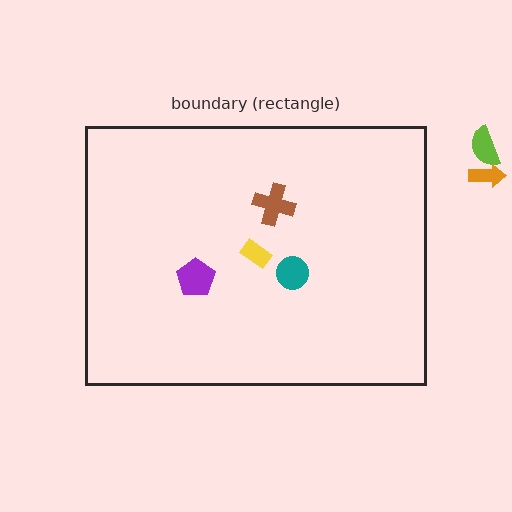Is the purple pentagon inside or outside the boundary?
Inside.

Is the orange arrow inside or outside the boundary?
Outside.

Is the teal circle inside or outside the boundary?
Inside.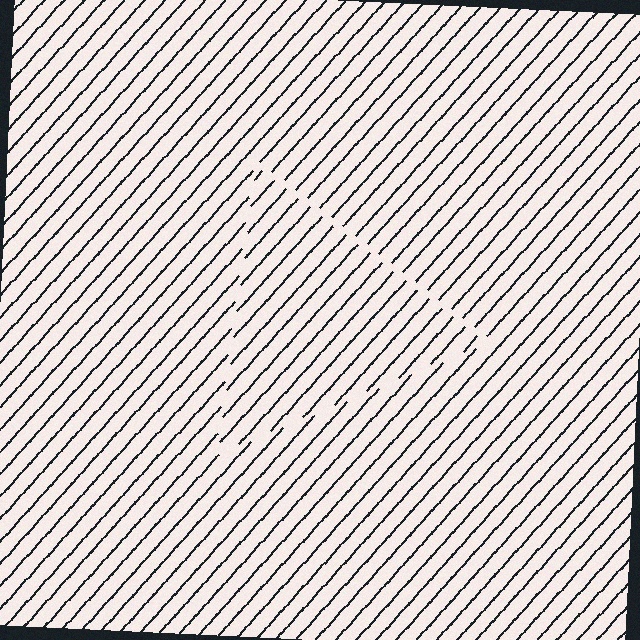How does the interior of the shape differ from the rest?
The interior of the shape contains the same grating, shifted by half a period — the contour is defined by the phase discontinuity where line-ends from the inner and outer gratings abut.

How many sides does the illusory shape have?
3 sides — the line-ends trace a triangle.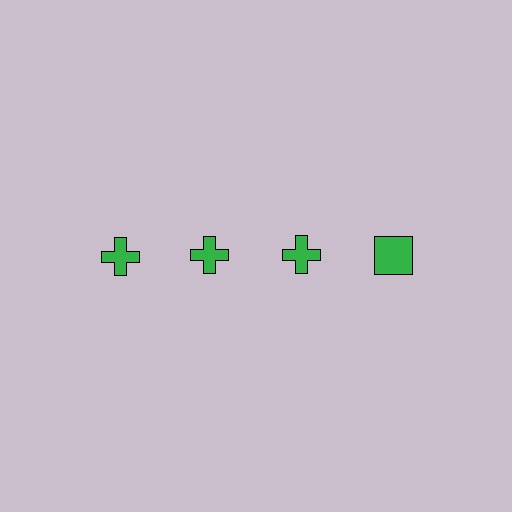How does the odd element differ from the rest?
It has a different shape: square instead of cross.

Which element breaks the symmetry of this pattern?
The green square in the top row, second from right column breaks the symmetry. All other shapes are green crosses.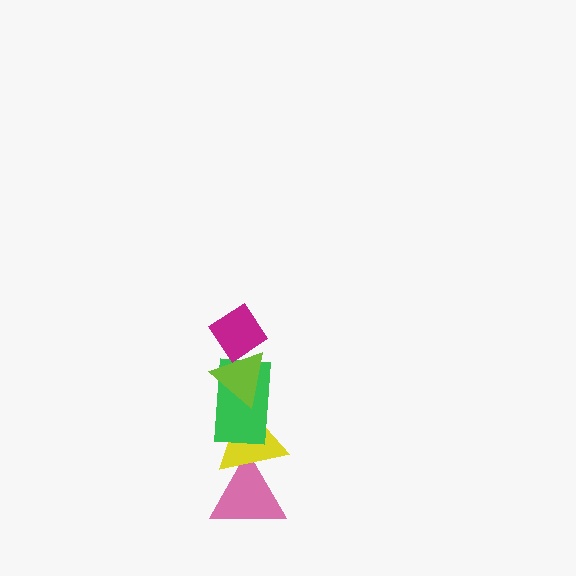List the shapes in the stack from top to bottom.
From top to bottom: the magenta diamond, the lime triangle, the green rectangle, the yellow triangle, the pink triangle.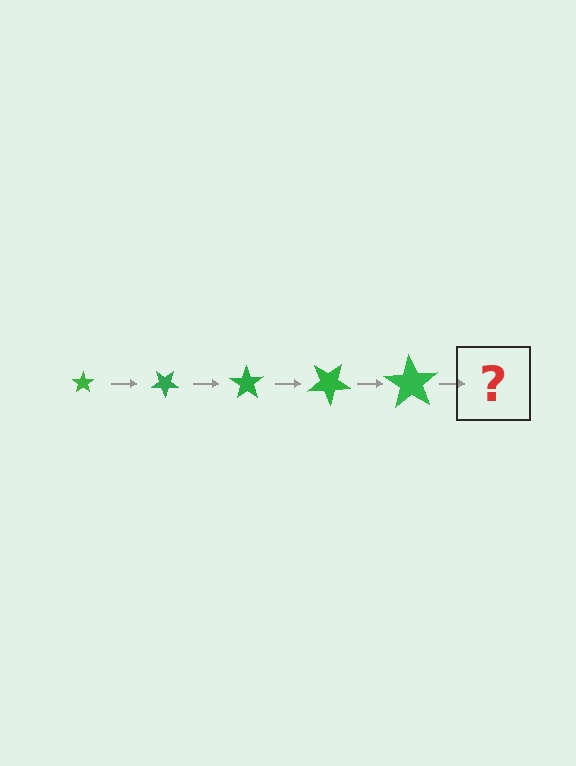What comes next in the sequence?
The next element should be a star, larger than the previous one and rotated 175 degrees from the start.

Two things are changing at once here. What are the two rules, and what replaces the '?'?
The two rules are that the star grows larger each step and it rotates 35 degrees each step. The '?' should be a star, larger than the previous one and rotated 175 degrees from the start.